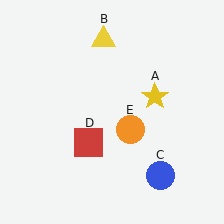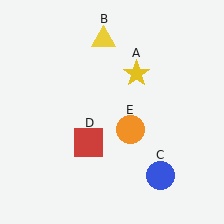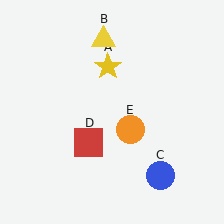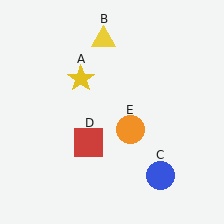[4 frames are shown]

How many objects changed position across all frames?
1 object changed position: yellow star (object A).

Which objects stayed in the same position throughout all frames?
Yellow triangle (object B) and blue circle (object C) and red square (object D) and orange circle (object E) remained stationary.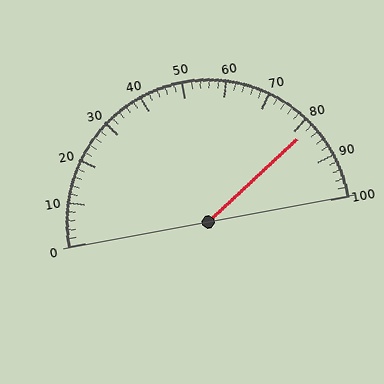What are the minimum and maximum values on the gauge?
The gauge ranges from 0 to 100.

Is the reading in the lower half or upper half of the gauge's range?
The reading is in the upper half of the range (0 to 100).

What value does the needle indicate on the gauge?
The needle indicates approximately 82.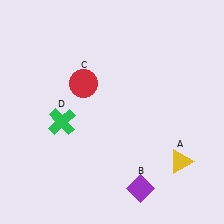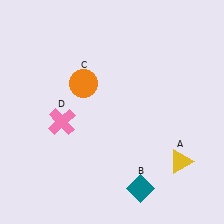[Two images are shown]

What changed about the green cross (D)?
In Image 1, D is green. In Image 2, it changed to pink.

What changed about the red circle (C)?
In Image 1, C is red. In Image 2, it changed to orange.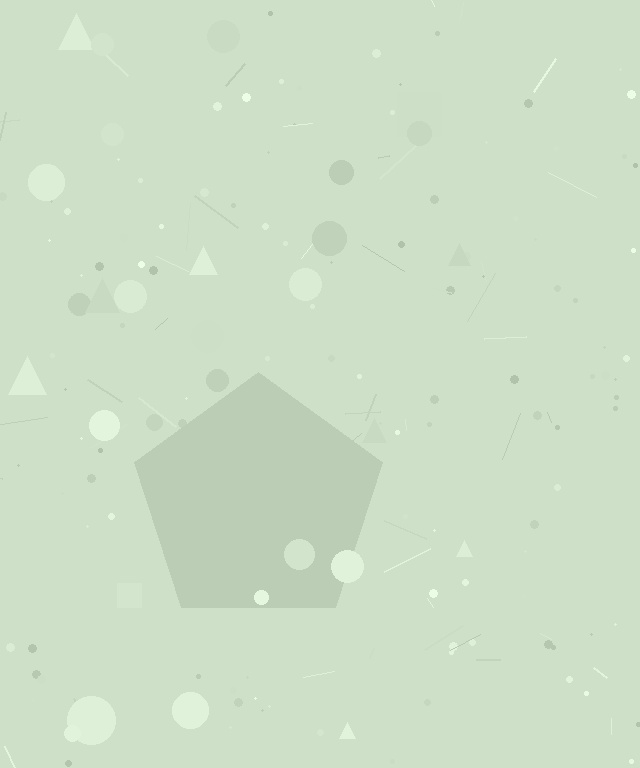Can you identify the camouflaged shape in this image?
The camouflaged shape is a pentagon.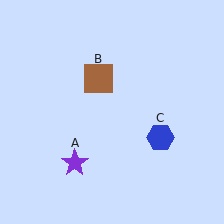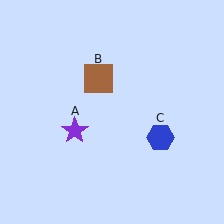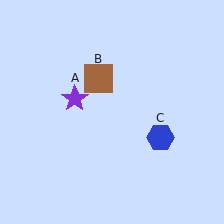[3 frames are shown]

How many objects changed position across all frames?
1 object changed position: purple star (object A).